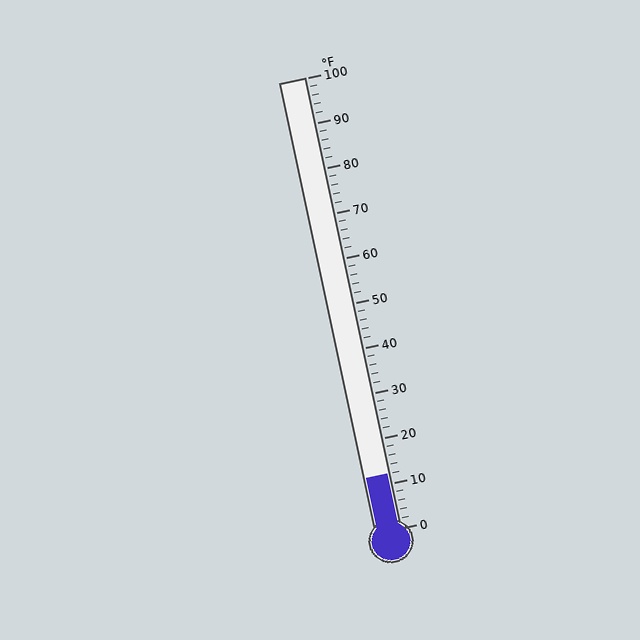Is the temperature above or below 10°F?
The temperature is above 10°F.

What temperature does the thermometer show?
The thermometer shows approximately 12°F.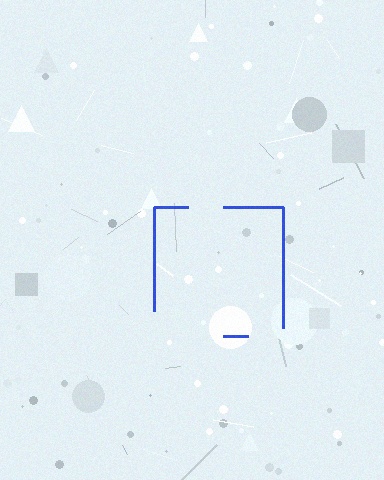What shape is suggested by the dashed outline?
The dashed outline suggests a square.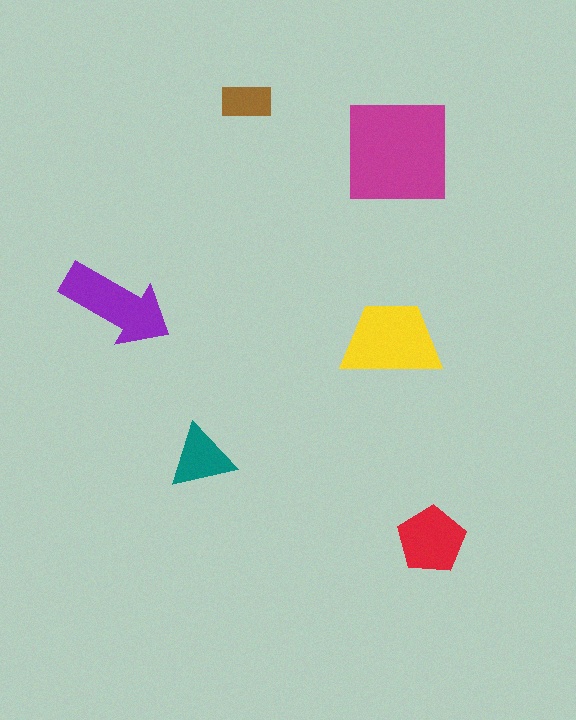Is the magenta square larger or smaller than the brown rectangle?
Larger.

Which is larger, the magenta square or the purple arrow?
The magenta square.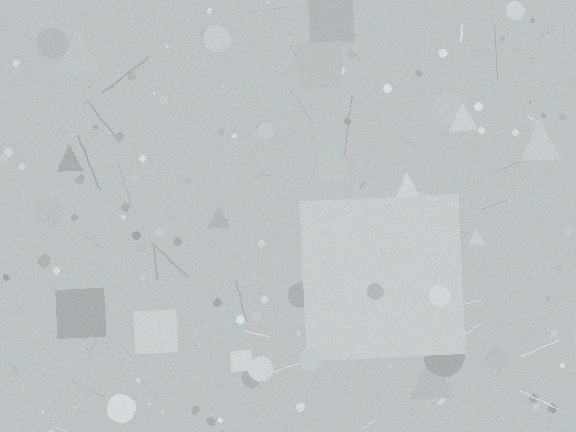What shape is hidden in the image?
A square is hidden in the image.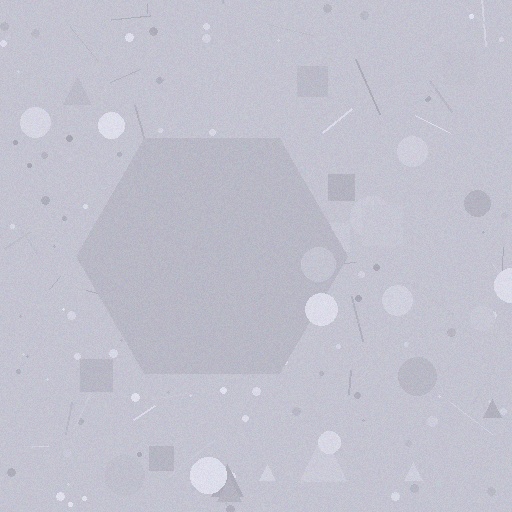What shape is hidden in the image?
A hexagon is hidden in the image.